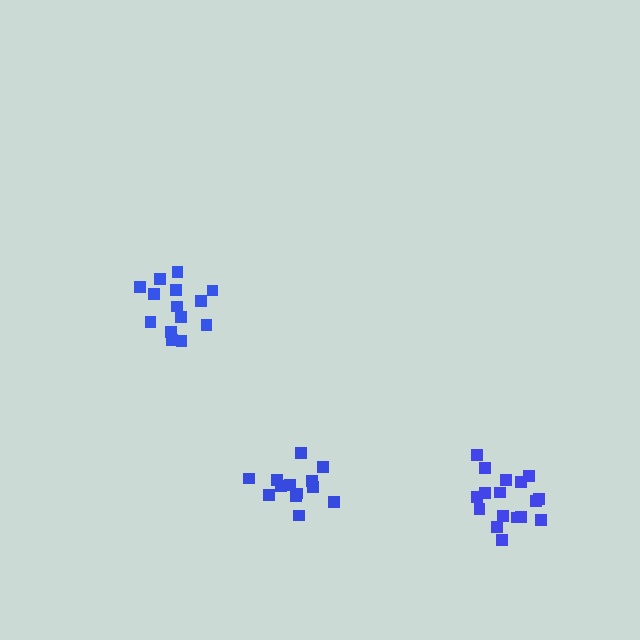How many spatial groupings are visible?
There are 3 spatial groupings.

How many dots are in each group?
Group 1: 13 dots, Group 2: 14 dots, Group 3: 17 dots (44 total).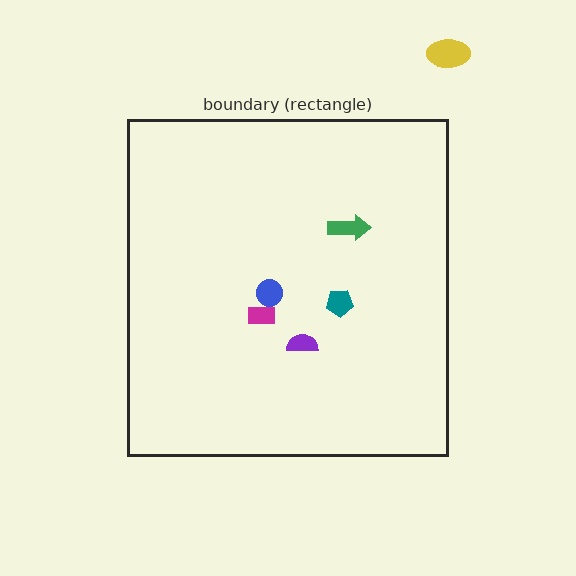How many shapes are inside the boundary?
5 inside, 1 outside.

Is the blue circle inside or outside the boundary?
Inside.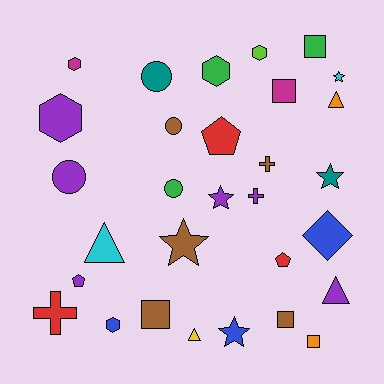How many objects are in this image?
There are 30 objects.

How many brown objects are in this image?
There are 5 brown objects.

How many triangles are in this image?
There are 4 triangles.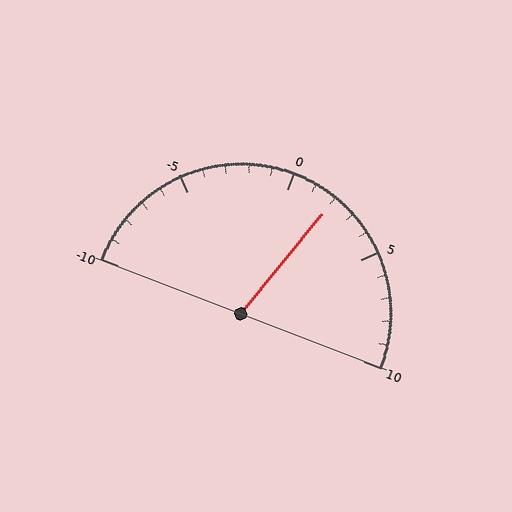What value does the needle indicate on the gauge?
The needle indicates approximately 2.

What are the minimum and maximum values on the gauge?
The gauge ranges from -10 to 10.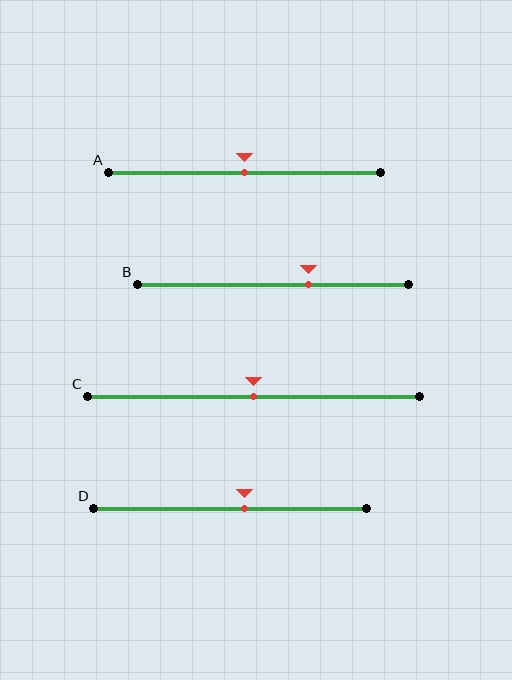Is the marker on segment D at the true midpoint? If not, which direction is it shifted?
No, the marker on segment D is shifted to the right by about 5% of the segment length.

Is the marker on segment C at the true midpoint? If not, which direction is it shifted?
Yes, the marker on segment C is at the true midpoint.